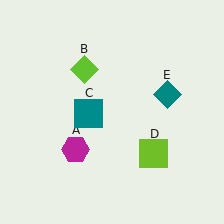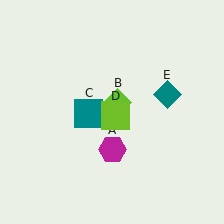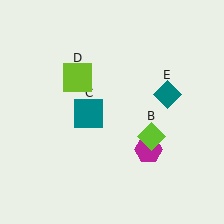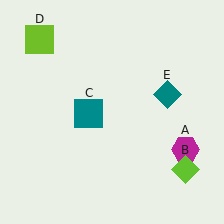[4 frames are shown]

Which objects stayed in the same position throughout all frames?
Teal square (object C) and teal diamond (object E) remained stationary.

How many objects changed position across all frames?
3 objects changed position: magenta hexagon (object A), lime diamond (object B), lime square (object D).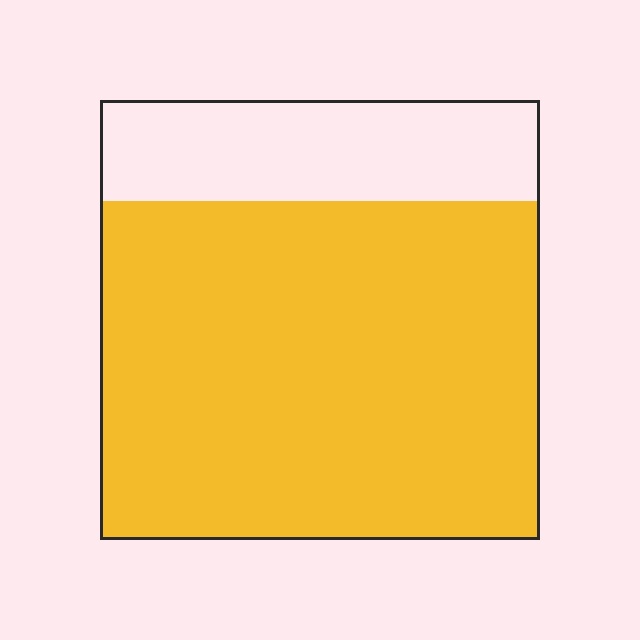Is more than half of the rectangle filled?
Yes.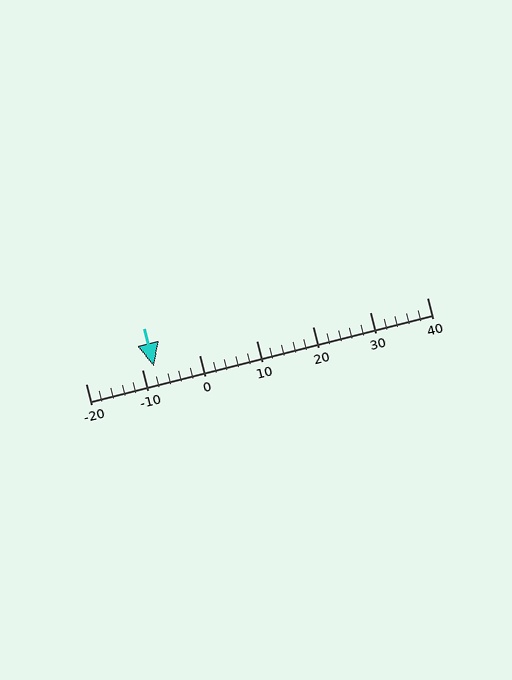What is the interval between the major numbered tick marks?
The major tick marks are spaced 10 units apart.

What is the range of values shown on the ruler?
The ruler shows values from -20 to 40.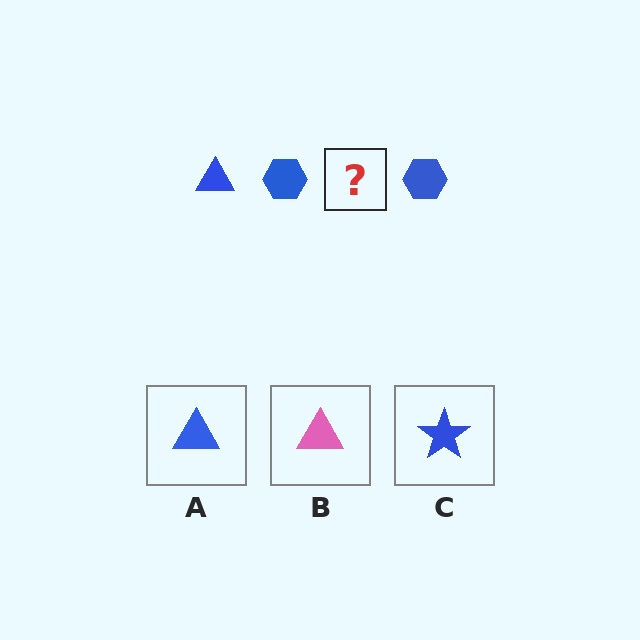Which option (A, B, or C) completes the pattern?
A.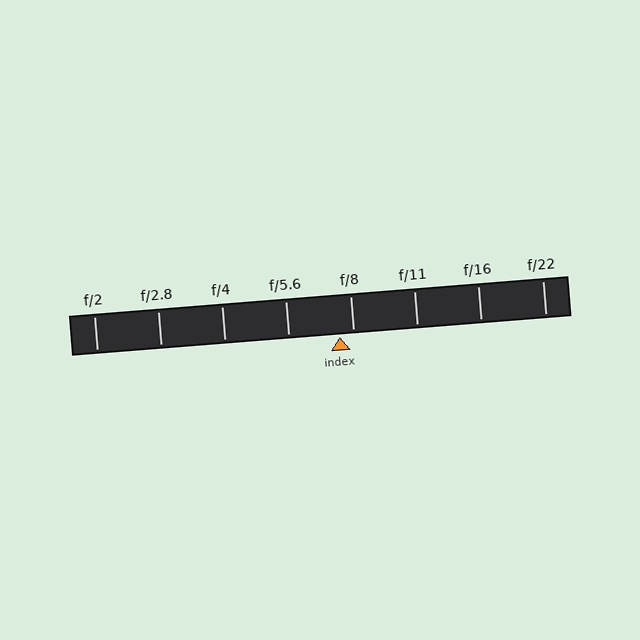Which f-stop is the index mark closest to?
The index mark is closest to f/8.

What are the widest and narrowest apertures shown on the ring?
The widest aperture shown is f/2 and the narrowest is f/22.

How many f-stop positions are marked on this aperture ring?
There are 8 f-stop positions marked.